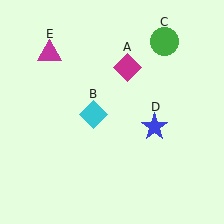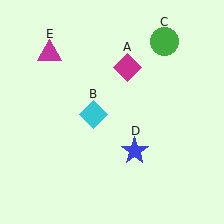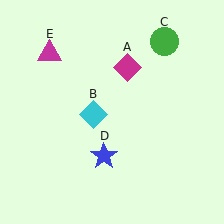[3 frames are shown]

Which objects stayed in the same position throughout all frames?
Magenta diamond (object A) and cyan diamond (object B) and green circle (object C) and magenta triangle (object E) remained stationary.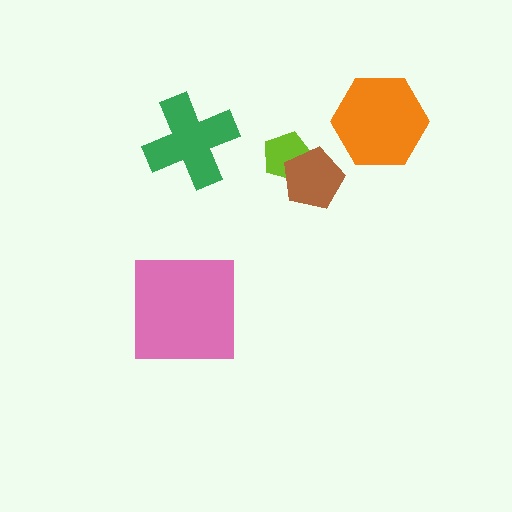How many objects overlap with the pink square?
0 objects overlap with the pink square.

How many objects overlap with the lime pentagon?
1 object overlaps with the lime pentagon.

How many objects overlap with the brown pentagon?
1 object overlaps with the brown pentagon.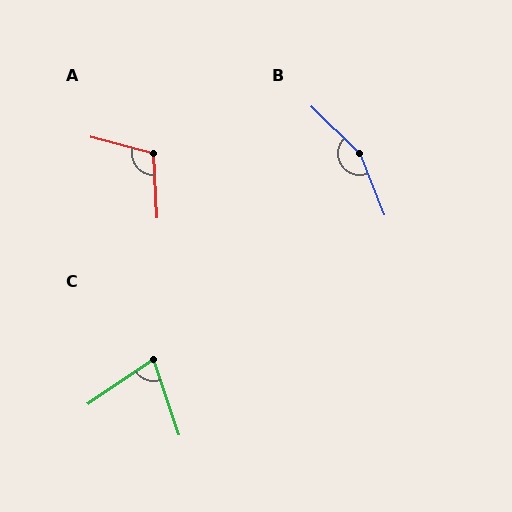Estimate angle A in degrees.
Approximately 108 degrees.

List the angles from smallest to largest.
C (75°), A (108°), B (156°).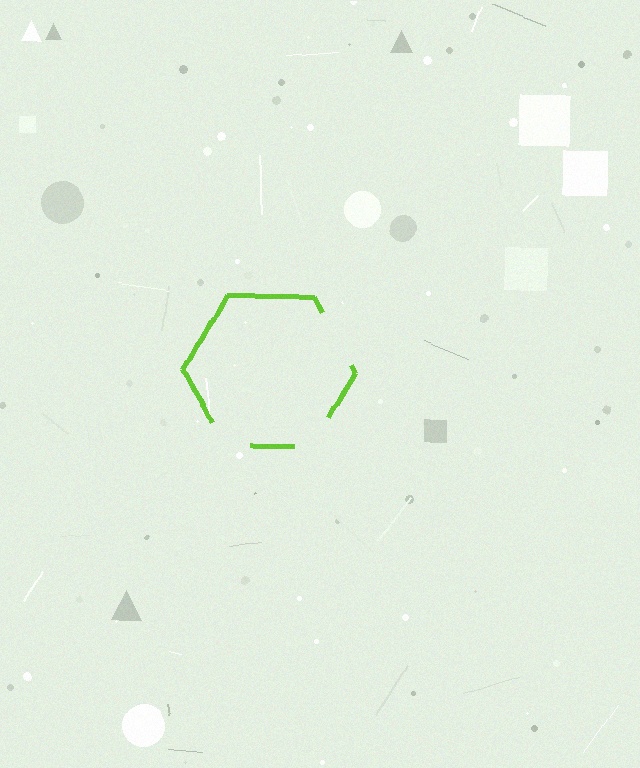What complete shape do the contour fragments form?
The contour fragments form a hexagon.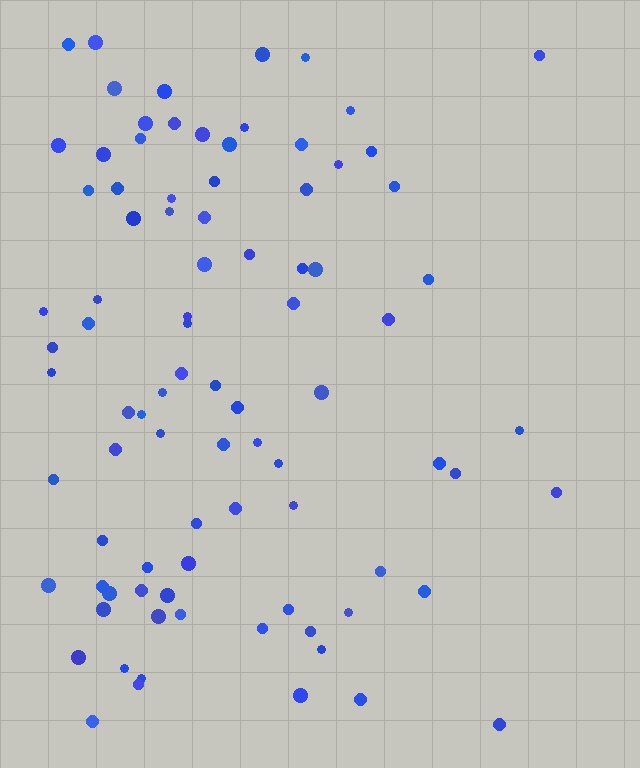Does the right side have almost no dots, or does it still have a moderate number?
Still a moderate number, just noticeably fewer than the left.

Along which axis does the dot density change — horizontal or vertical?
Horizontal.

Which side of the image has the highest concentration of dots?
The left.